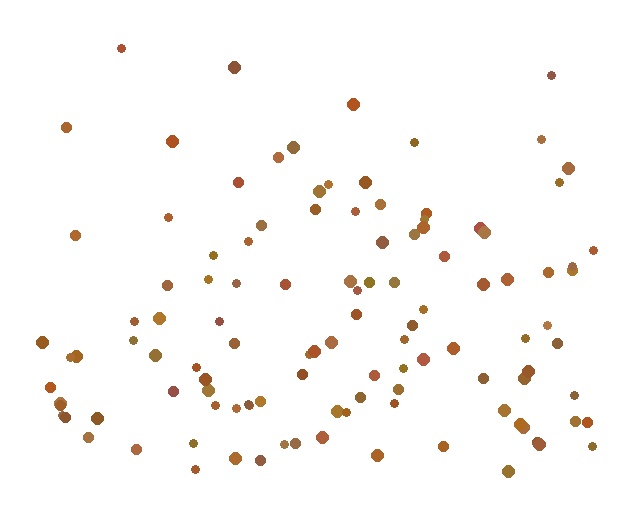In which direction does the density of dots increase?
From top to bottom, with the bottom side densest.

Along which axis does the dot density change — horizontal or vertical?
Vertical.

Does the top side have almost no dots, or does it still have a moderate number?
Still a moderate number, just noticeably fewer than the bottom.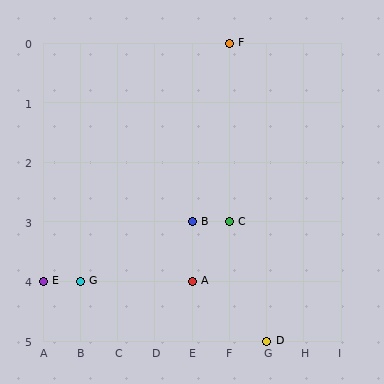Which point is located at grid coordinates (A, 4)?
Point E is at (A, 4).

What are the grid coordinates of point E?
Point E is at grid coordinates (A, 4).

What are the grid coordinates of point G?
Point G is at grid coordinates (B, 4).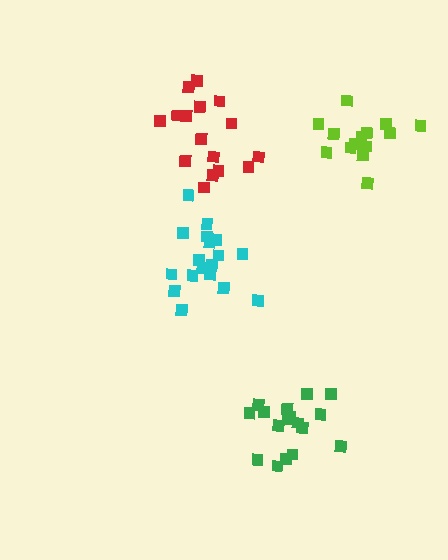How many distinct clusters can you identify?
There are 4 distinct clusters.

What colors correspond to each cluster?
The clusters are colored: green, lime, red, cyan.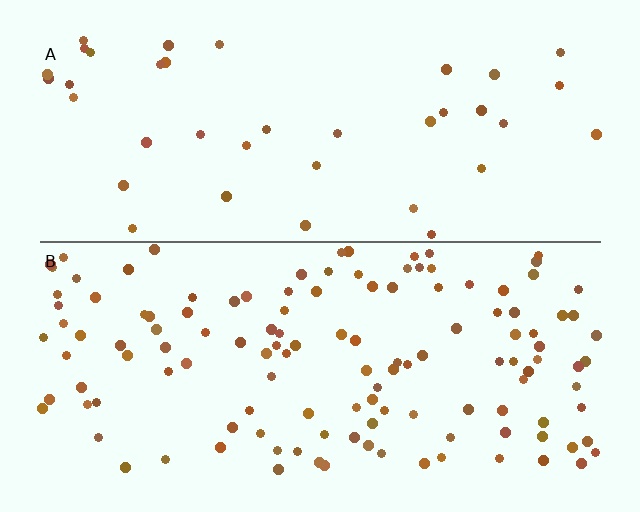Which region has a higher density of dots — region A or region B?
B (the bottom).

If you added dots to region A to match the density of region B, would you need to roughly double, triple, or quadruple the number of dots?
Approximately triple.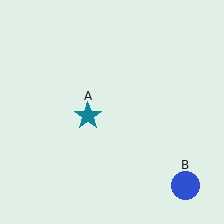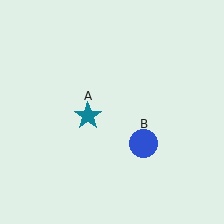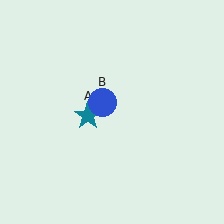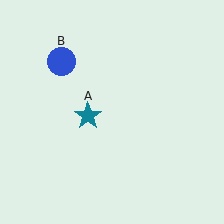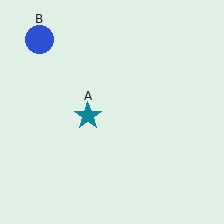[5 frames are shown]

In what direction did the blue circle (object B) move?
The blue circle (object B) moved up and to the left.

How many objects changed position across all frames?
1 object changed position: blue circle (object B).